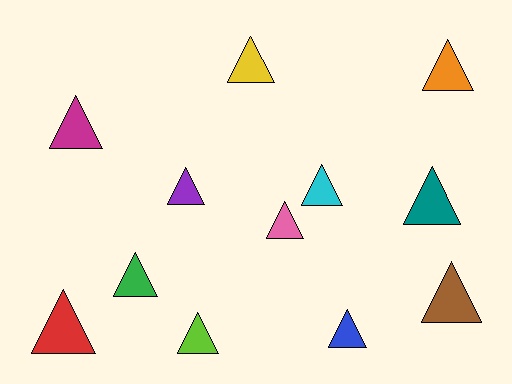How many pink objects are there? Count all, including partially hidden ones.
There is 1 pink object.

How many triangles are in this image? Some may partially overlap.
There are 12 triangles.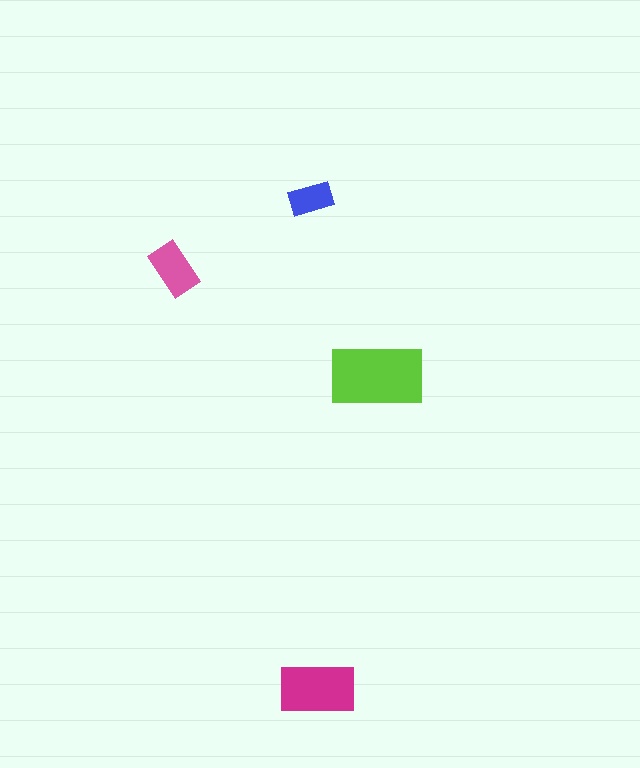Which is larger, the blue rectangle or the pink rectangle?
The pink one.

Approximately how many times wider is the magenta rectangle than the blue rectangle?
About 1.5 times wider.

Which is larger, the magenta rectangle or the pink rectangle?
The magenta one.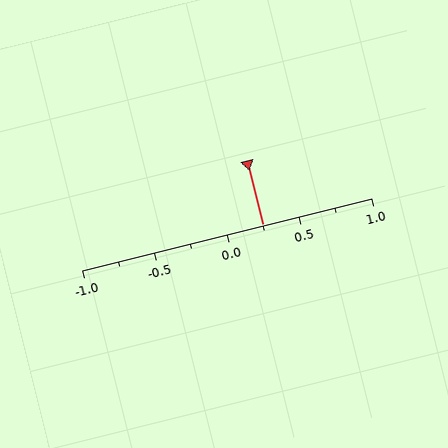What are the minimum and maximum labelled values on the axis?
The axis runs from -1.0 to 1.0.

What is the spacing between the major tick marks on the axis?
The major ticks are spaced 0.5 apart.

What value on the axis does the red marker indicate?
The marker indicates approximately 0.25.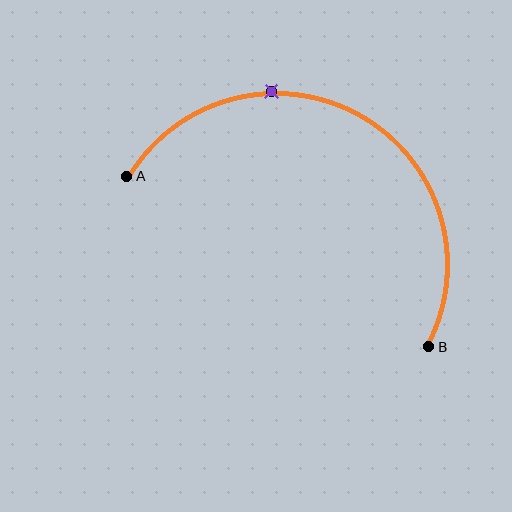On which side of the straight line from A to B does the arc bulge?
The arc bulges above the straight line connecting A and B.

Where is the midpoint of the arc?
The arc midpoint is the point on the curve farthest from the straight line joining A and B. It sits above that line.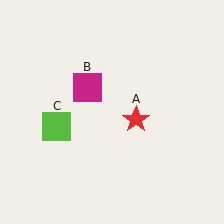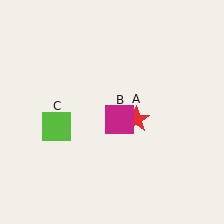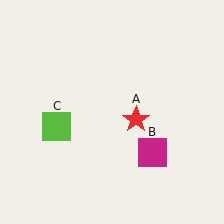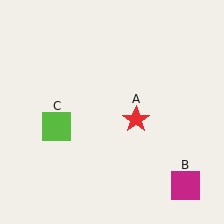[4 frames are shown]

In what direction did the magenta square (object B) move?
The magenta square (object B) moved down and to the right.